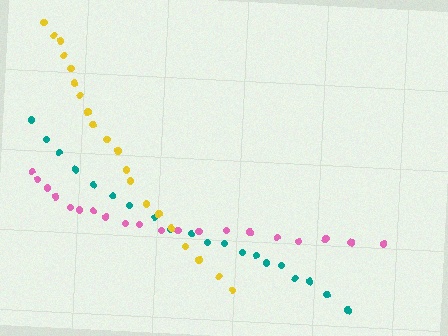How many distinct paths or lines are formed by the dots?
There are 3 distinct paths.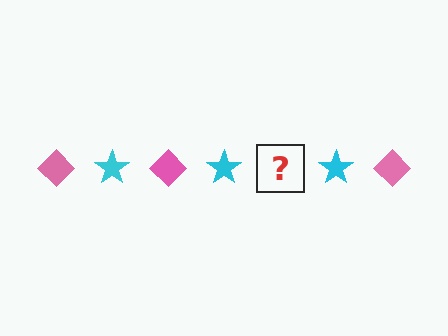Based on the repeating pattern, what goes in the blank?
The blank should be a pink diamond.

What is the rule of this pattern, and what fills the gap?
The rule is that the pattern alternates between pink diamond and cyan star. The gap should be filled with a pink diamond.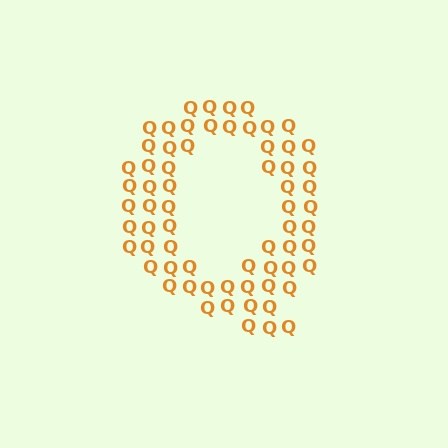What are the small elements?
The small elements are letter Q's.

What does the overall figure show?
The overall figure shows the letter Q.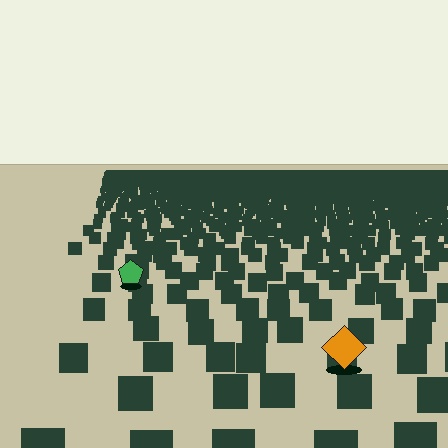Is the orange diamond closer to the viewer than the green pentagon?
Yes. The orange diamond is closer — you can tell from the texture gradient: the ground texture is coarser near it.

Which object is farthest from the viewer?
The green pentagon is farthest from the viewer. It appears smaller and the ground texture around it is denser.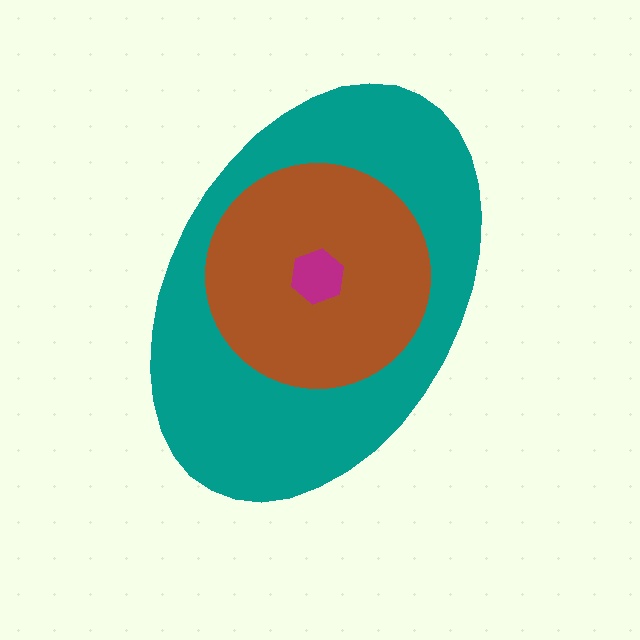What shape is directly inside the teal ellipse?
The brown circle.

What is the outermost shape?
The teal ellipse.